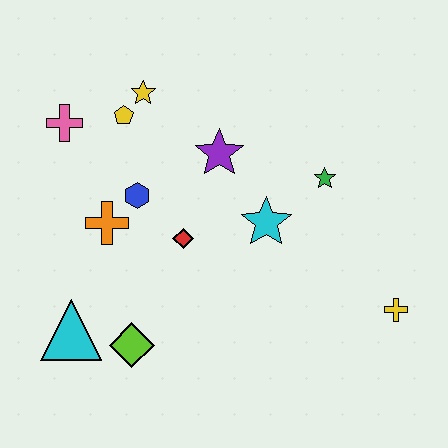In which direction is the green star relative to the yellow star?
The green star is to the right of the yellow star.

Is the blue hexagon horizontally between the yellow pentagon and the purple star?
Yes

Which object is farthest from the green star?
The cyan triangle is farthest from the green star.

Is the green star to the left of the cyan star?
No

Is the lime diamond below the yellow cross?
Yes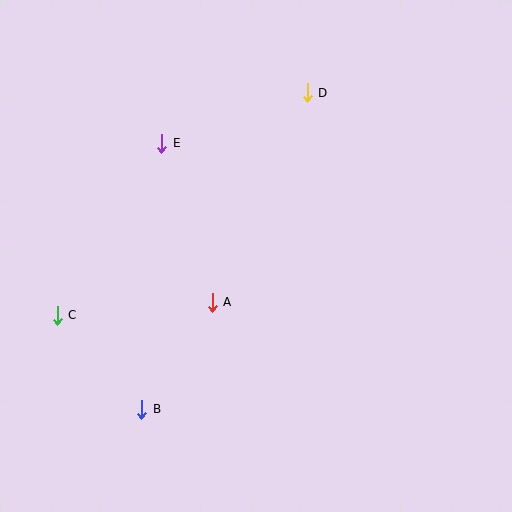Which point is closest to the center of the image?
Point A at (212, 302) is closest to the center.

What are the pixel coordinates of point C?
Point C is at (57, 315).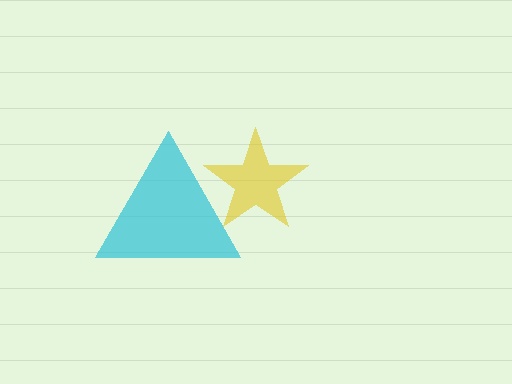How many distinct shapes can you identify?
There are 2 distinct shapes: a cyan triangle, a yellow star.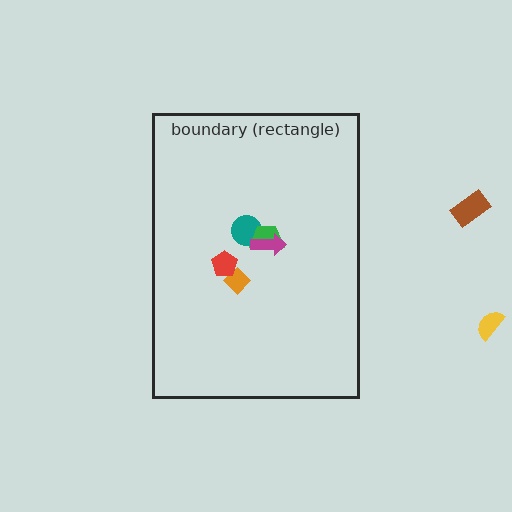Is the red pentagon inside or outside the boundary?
Inside.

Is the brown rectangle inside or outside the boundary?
Outside.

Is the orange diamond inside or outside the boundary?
Inside.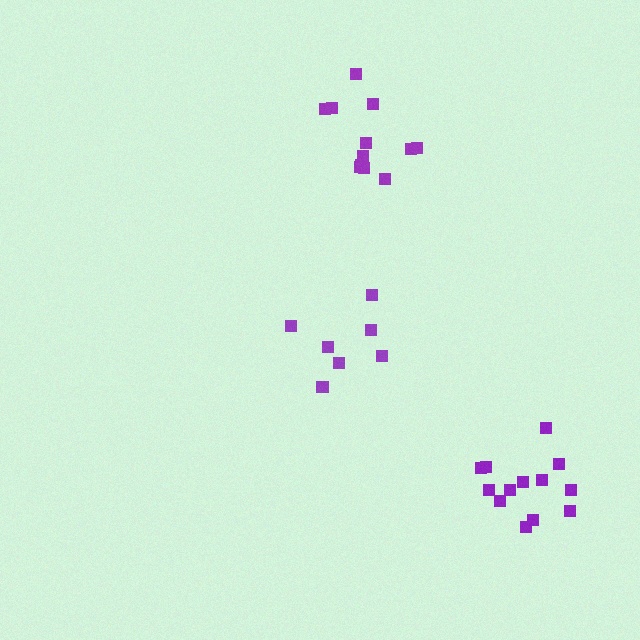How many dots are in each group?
Group 1: 12 dots, Group 2: 7 dots, Group 3: 13 dots (32 total).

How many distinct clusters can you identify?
There are 3 distinct clusters.